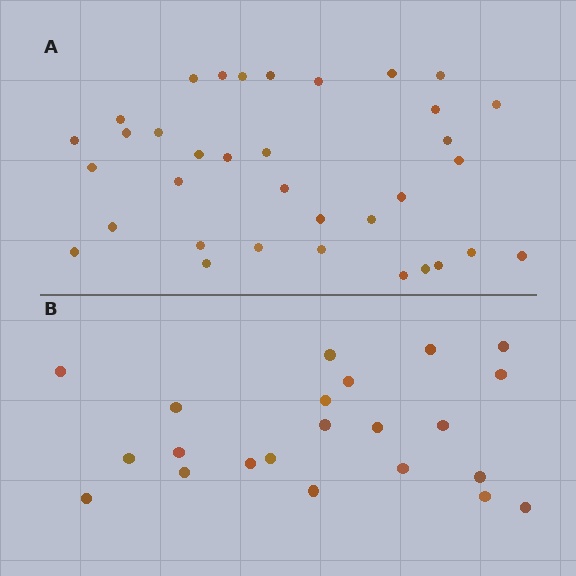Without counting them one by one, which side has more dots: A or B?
Region A (the top region) has more dots.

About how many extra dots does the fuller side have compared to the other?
Region A has approximately 15 more dots than region B.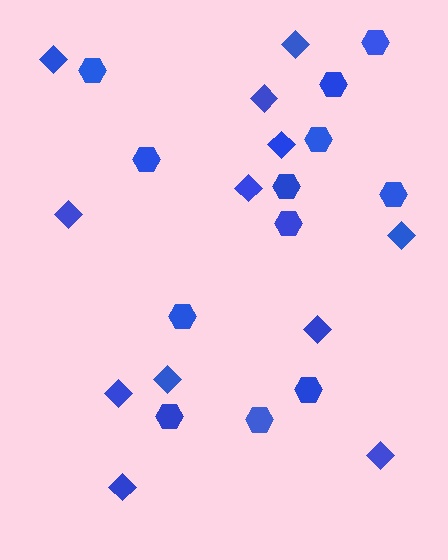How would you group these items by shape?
There are 2 groups: one group of diamonds (12) and one group of hexagons (12).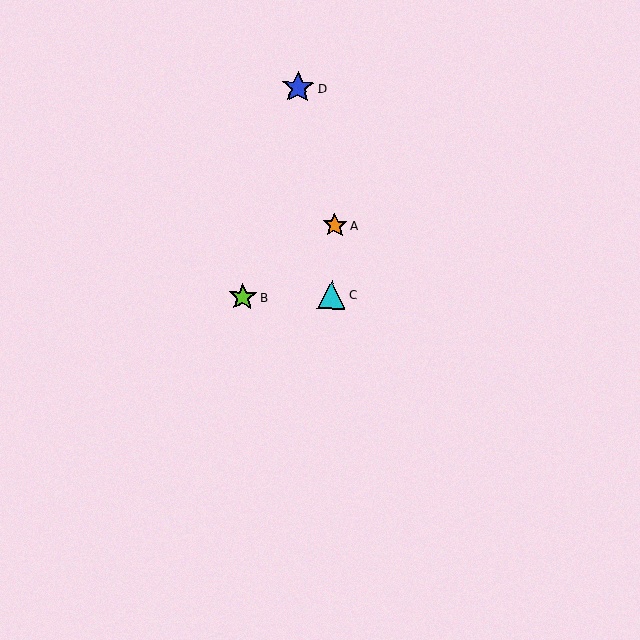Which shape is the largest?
The blue star (labeled D) is the largest.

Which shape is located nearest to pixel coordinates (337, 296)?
The cyan triangle (labeled C) at (332, 295) is nearest to that location.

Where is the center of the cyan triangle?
The center of the cyan triangle is at (332, 295).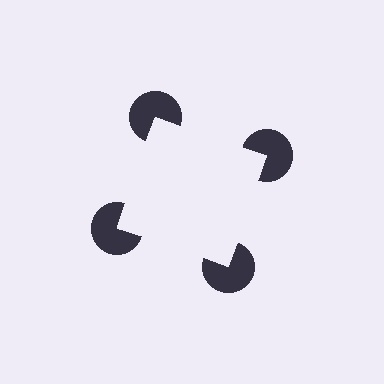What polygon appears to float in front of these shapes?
An illusory square — its edges are inferred from the aligned wedge cuts in the pac-man discs, not physically drawn.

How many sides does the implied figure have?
4 sides.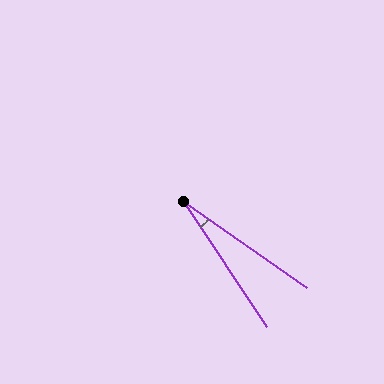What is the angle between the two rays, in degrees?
Approximately 22 degrees.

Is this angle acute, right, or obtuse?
It is acute.